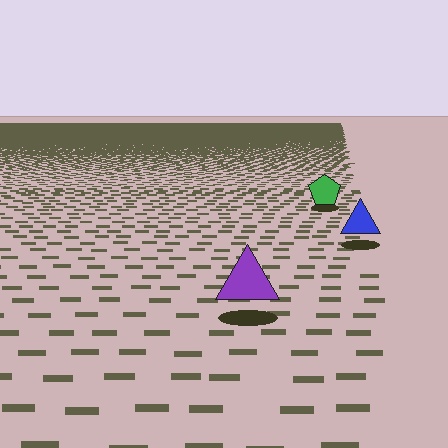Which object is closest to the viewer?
The purple triangle is closest. The texture marks near it are larger and more spread out.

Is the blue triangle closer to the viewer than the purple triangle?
No. The purple triangle is closer — you can tell from the texture gradient: the ground texture is coarser near it.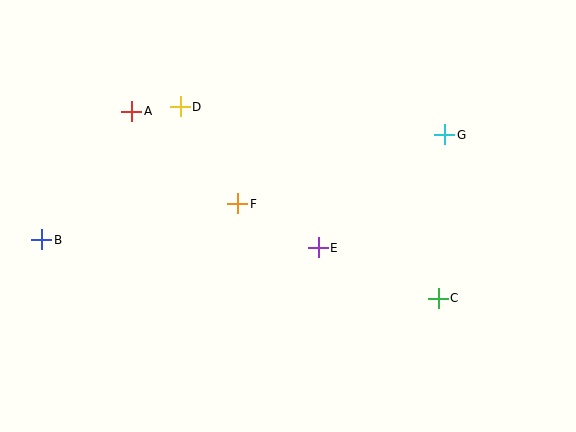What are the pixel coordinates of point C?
Point C is at (438, 298).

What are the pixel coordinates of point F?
Point F is at (238, 204).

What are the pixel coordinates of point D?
Point D is at (180, 107).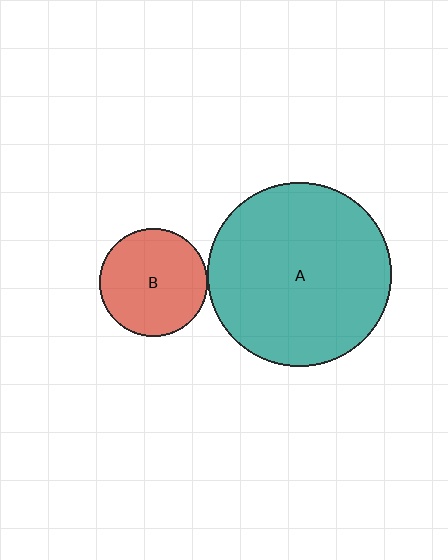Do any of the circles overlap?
No, none of the circles overlap.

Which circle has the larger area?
Circle A (teal).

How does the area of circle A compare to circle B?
Approximately 2.9 times.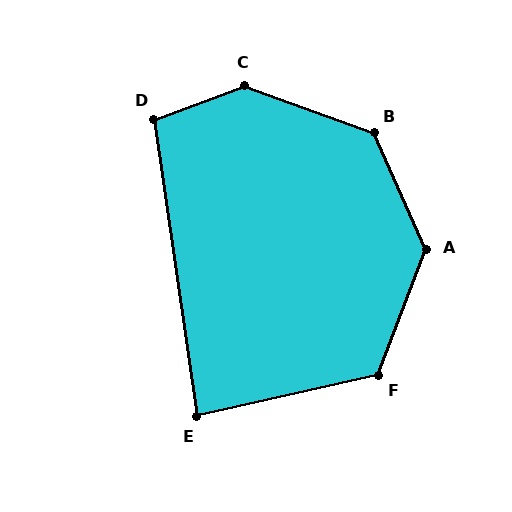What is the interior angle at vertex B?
Approximately 134 degrees (obtuse).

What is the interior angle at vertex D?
Approximately 102 degrees (obtuse).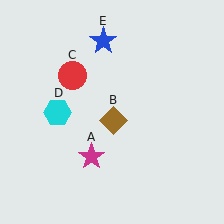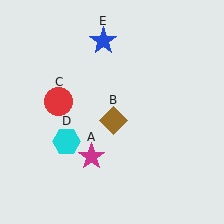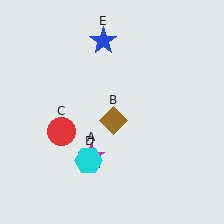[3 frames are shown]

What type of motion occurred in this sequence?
The red circle (object C), cyan hexagon (object D) rotated counterclockwise around the center of the scene.